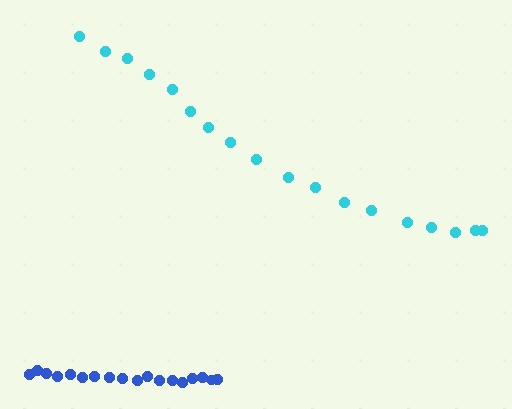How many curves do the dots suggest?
There are 2 distinct paths.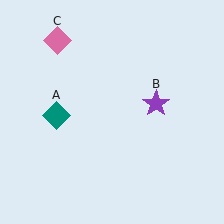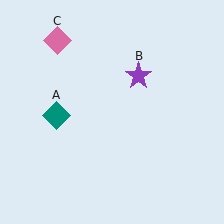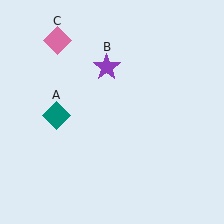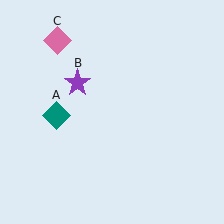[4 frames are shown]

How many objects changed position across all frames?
1 object changed position: purple star (object B).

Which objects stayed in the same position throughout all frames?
Teal diamond (object A) and pink diamond (object C) remained stationary.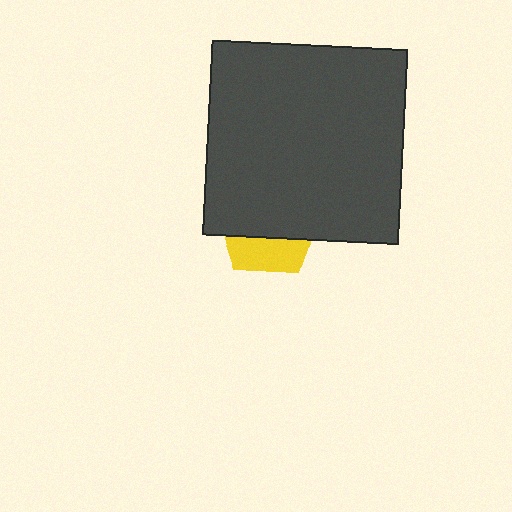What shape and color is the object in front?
The object in front is a dark gray square.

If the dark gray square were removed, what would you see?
You would see the complete yellow pentagon.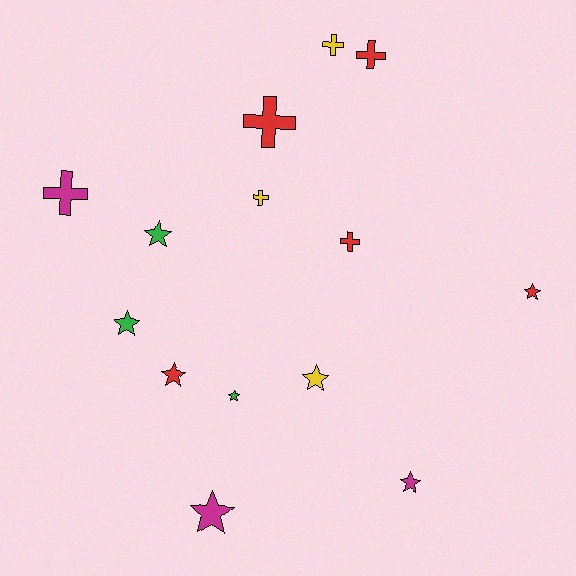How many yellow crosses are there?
There are 2 yellow crosses.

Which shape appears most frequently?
Star, with 8 objects.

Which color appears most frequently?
Red, with 5 objects.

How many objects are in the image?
There are 14 objects.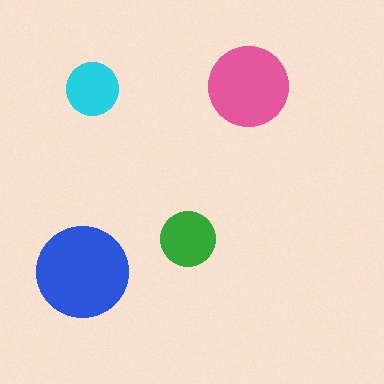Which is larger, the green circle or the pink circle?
The pink one.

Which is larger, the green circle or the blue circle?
The blue one.